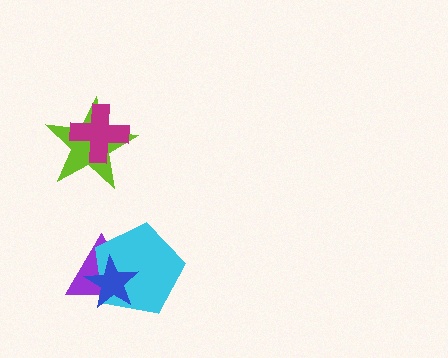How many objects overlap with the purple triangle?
2 objects overlap with the purple triangle.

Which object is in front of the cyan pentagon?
The blue star is in front of the cyan pentagon.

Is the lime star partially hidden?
Yes, it is partially covered by another shape.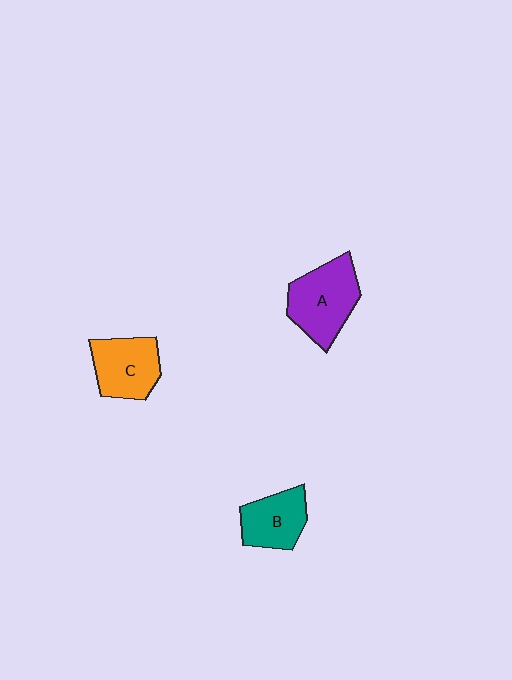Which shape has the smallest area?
Shape B (teal).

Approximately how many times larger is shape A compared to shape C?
Approximately 1.2 times.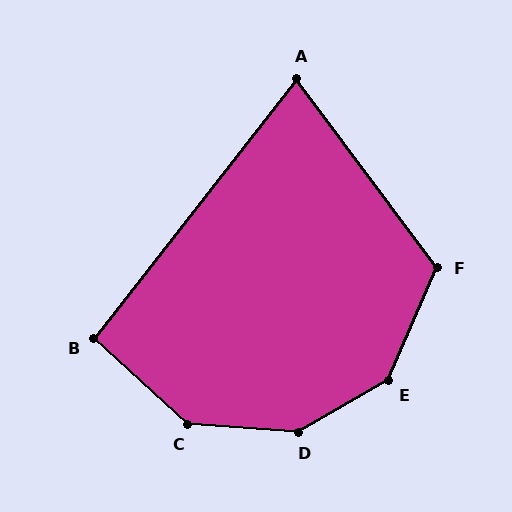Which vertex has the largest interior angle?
D, at approximately 146 degrees.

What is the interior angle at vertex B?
Approximately 95 degrees (approximately right).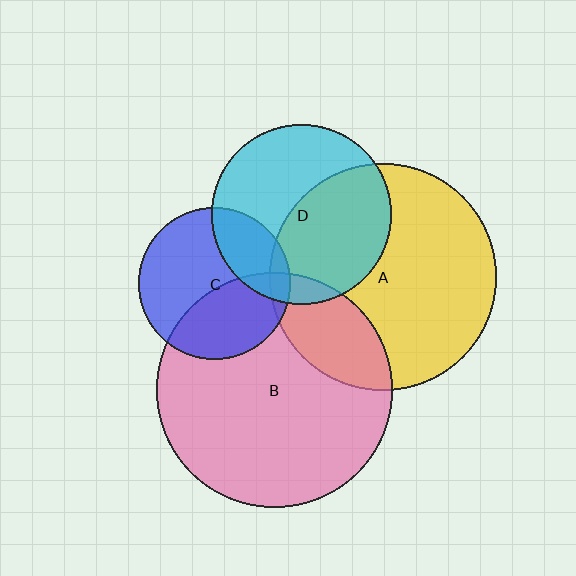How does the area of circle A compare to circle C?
Approximately 2.2 times.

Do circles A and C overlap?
Yes.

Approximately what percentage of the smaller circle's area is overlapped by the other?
Approximately 5%.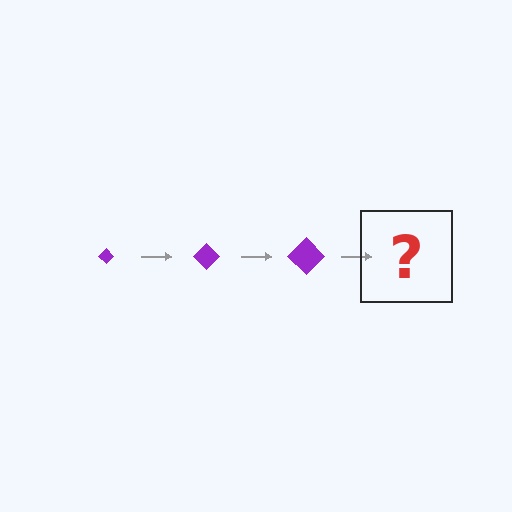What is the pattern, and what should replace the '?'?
The pattern is that the diamond gets progressively larger each step. The '?' should be a purple diamond, larger than the previous one.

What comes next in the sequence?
The next element should be a purple diamond, larger than the previous one.